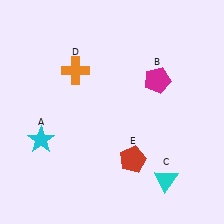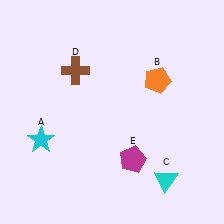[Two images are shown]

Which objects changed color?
B changed from magenta to orange. D changed from orange to brown. E changed from red to magenta.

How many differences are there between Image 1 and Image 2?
There are 3 differences between the two images.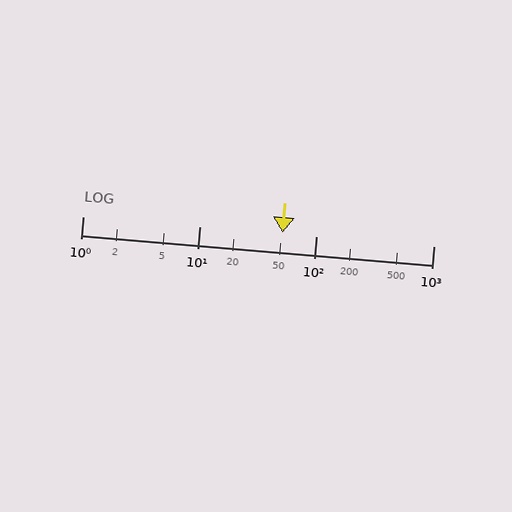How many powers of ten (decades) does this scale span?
The scale spans 3 decades, from 1 to 1000.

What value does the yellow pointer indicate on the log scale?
The pointer indicates approximately 51.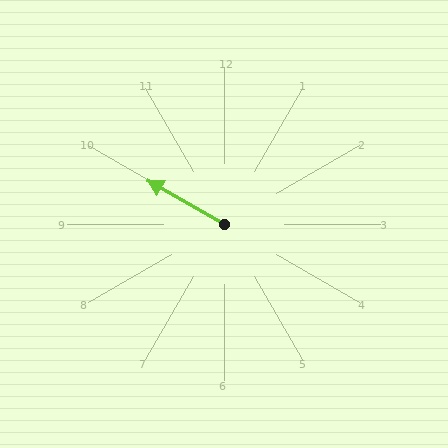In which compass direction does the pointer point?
Northwest.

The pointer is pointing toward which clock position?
Roughly 10 o'clock.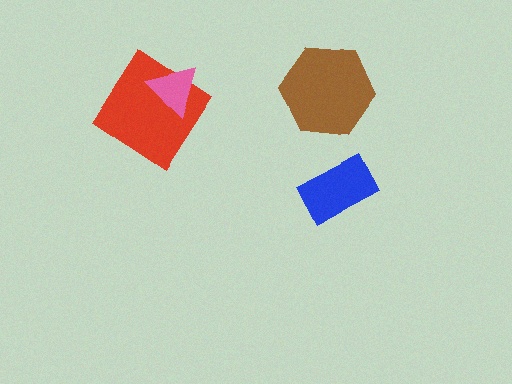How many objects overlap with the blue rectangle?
0 objects overlap with the blue rectangle.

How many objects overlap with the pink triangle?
1 object overlaps with the pink triangle.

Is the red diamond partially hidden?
Yes, it is partially covered by another shape.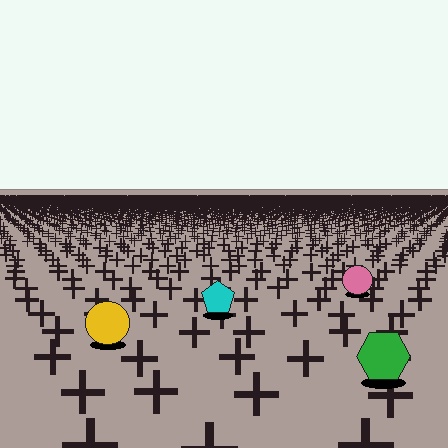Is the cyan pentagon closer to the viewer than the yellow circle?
No. The yellow circle is closer — you can tell from the texture gradient: the ground texture is coarser near it.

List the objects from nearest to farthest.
From nearest to farthest: the green hexagon, the yellow circle, the cyan pentagon, the pink circle.